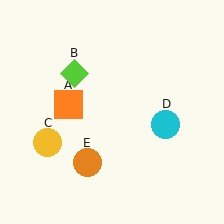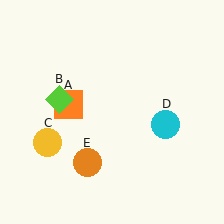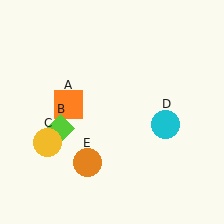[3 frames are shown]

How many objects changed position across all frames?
1 object changed position: lime diamond (object B).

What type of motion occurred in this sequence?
The lime diamond (object B) rotated counterclockwise around the center of the scene.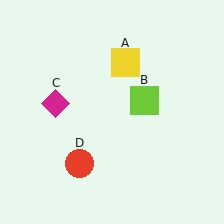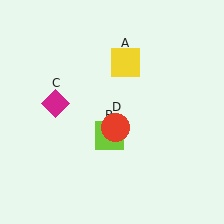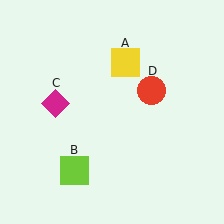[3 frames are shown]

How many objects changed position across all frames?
2 objects changed position: lime square (object B), red circle (object D).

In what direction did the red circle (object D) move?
The red circle (object D) moved up and to the right.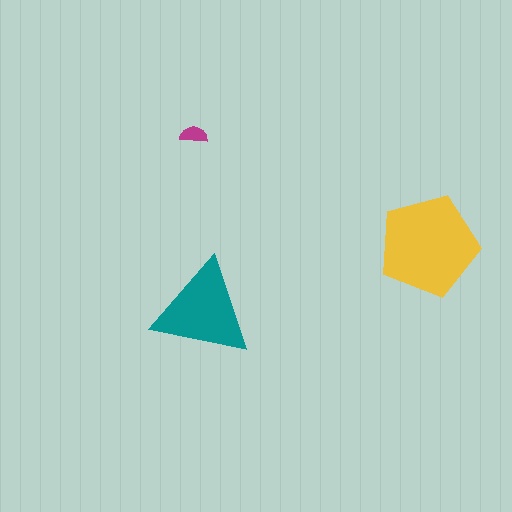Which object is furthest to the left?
The magenta semicircle is leftmost.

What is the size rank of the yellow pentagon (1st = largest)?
1st.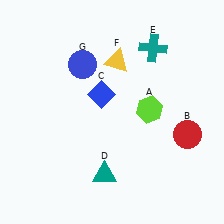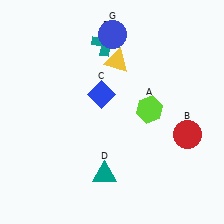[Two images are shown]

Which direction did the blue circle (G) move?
The blue circle (G) moved up.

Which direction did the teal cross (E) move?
The teal cross (E) moved left.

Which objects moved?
The objects that moved are: the teal cross (E), the blue circle (G).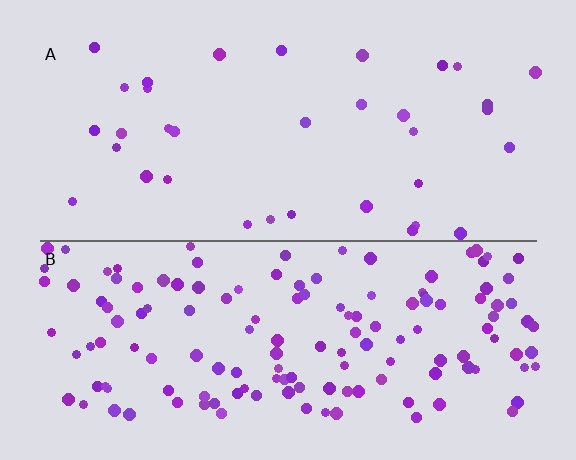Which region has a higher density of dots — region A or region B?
B (the bottom).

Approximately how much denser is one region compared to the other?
Approximately 4.1× — region B over region A.